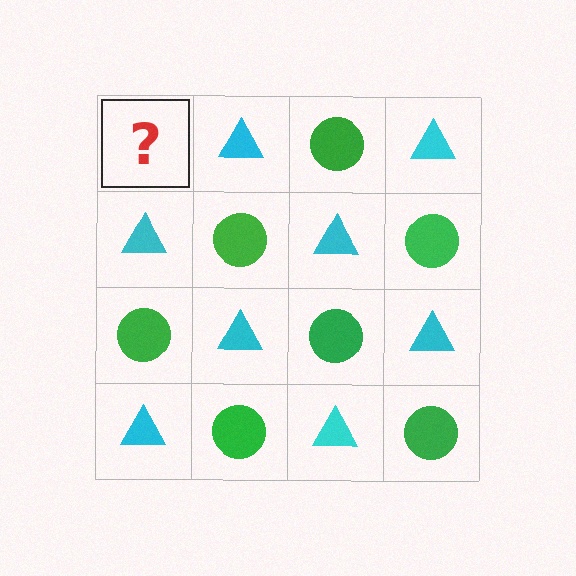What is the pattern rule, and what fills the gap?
The rule is that it alternates green circle and cyan triangle in a checkerboard pattern. The gap should be filled with a green circle.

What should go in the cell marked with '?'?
The missing cell should contain a green circle.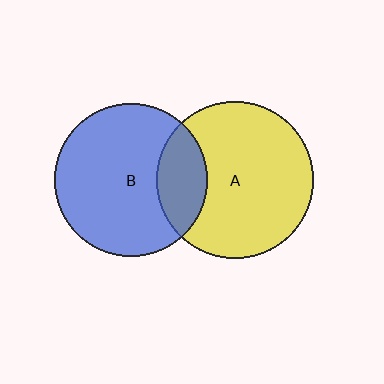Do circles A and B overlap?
Yes.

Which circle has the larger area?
Circle A (yellow).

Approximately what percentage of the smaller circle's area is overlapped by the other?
Approximately 20%.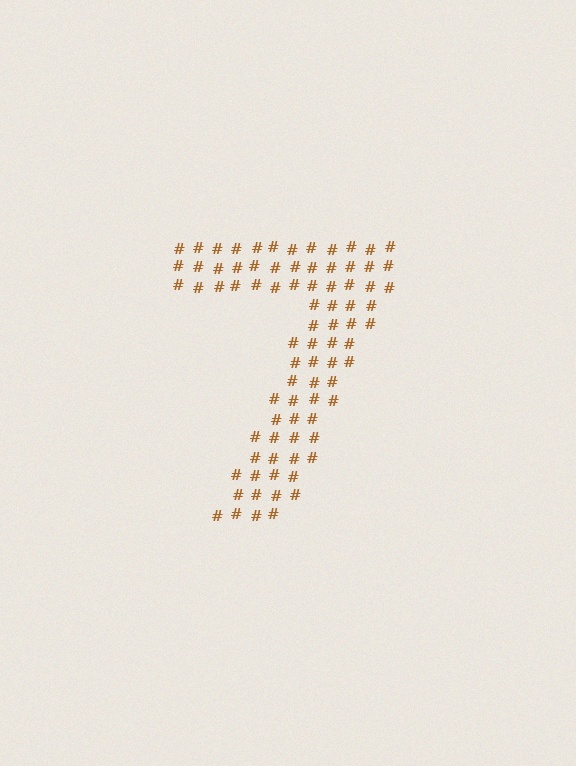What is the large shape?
The large shape is the digit 7.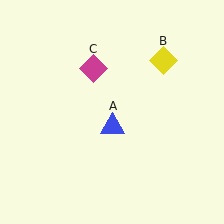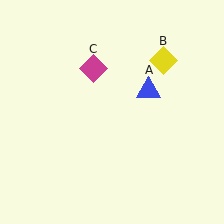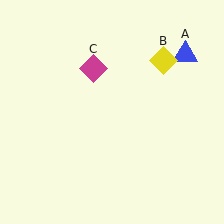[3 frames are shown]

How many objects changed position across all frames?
1 object changed position: blue triangle (object A).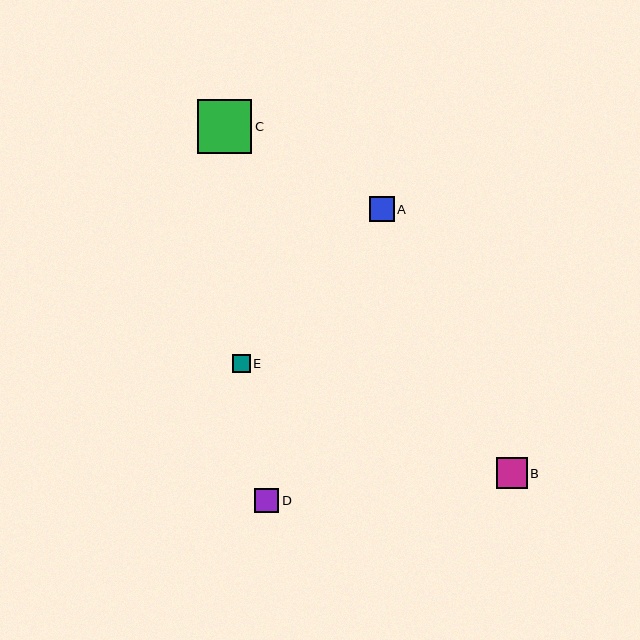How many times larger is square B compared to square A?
Square B is approximately 1.3 times the size of square A.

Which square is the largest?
Square C is the largest with a size of approximately 54 pixels.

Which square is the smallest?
Square E is the smallest with a size of approximately 18 pixels.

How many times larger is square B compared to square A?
Square B is approximately 1.3 times the size of square A.